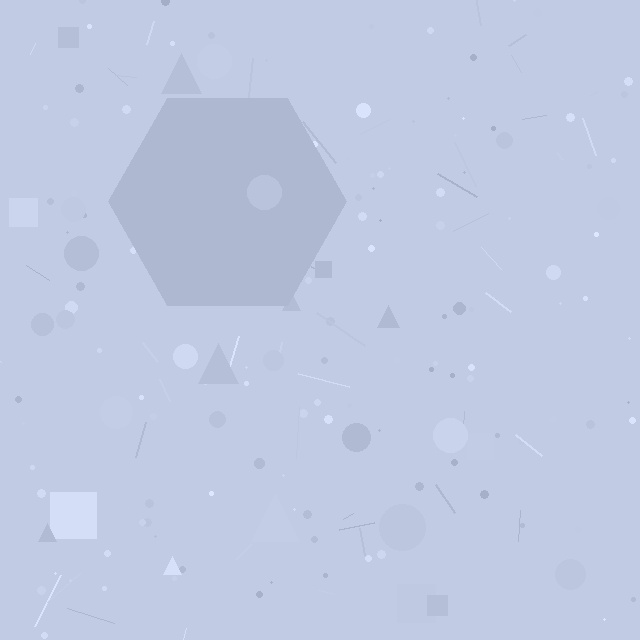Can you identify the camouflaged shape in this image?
The camouflaged shape is a hexagon.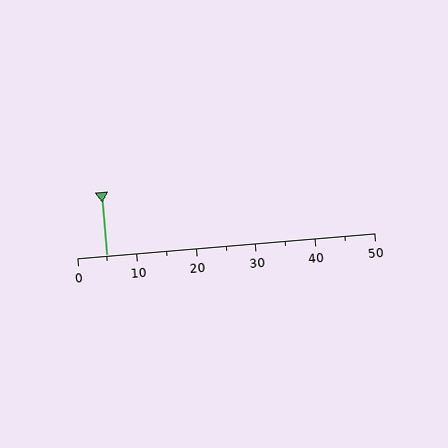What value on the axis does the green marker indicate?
The marker indicates approximately 5.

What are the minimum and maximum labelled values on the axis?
The axis runs from 0 to 50.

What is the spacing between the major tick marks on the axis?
The major ticks are spaced 10 apart.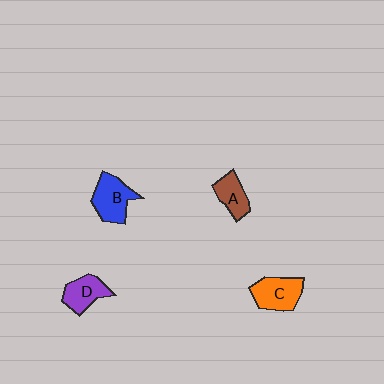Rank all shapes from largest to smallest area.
From largest to smallest: B (blue), C (orange), D (purple), A (brown).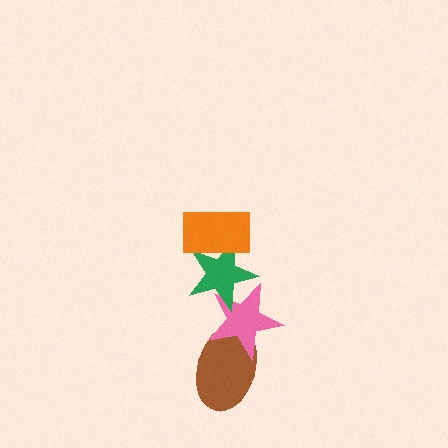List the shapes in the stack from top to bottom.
From top to bottom: the orange rectangle, the green star, the pink star, the brown ellipse.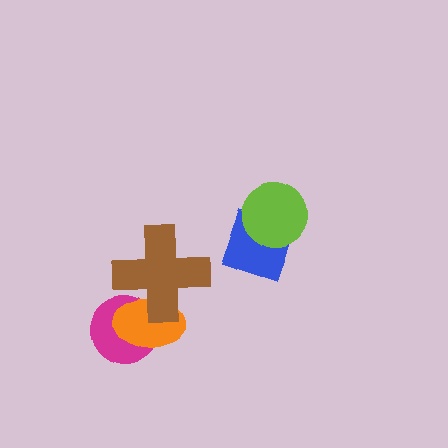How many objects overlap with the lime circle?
1 object overlaps with the lime circle.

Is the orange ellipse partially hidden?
Yes, it is partially covered by another shape.